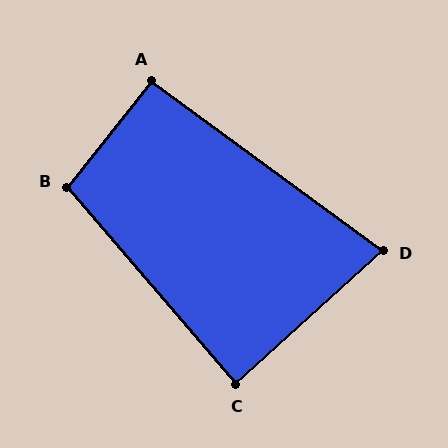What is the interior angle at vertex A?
Approximately 92 degrees (approximately right).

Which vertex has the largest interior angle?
B, at approximately 101 degrees.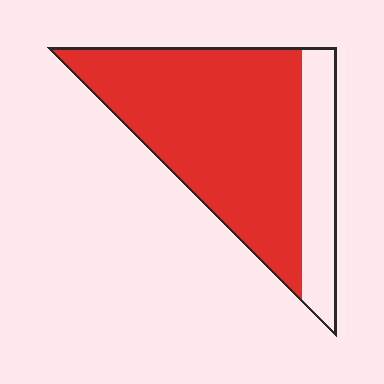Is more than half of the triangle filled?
Yes.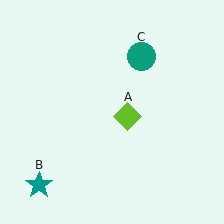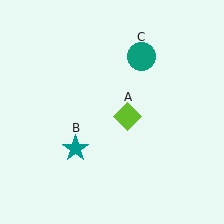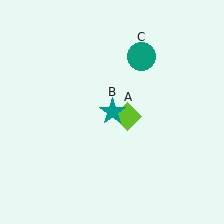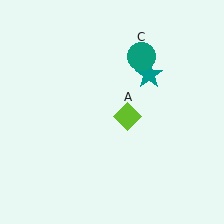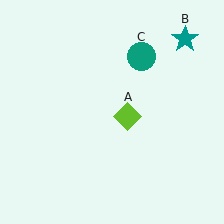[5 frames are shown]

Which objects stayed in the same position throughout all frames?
Lime diamond (object A) and teal circle (object C) remained stationary.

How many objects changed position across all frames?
1 object changed position: teal star (object B).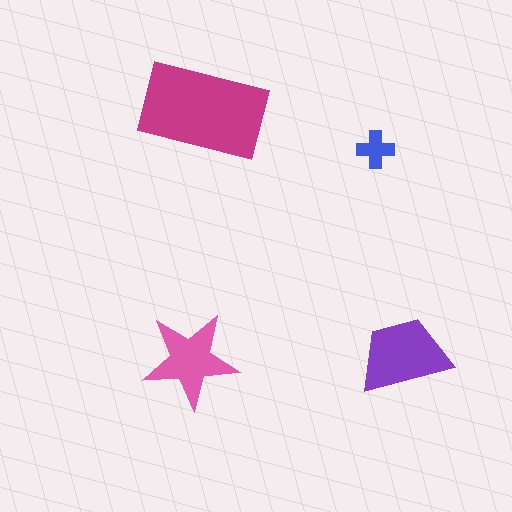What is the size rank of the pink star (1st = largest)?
3rd.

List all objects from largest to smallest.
The magenta rectangle, the purple trapezoid, the pink star, the blue cross.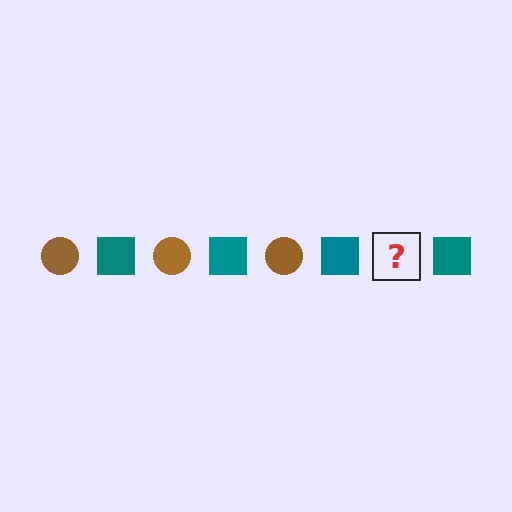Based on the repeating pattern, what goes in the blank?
The blank should be a brown circle.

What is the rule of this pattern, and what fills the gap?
The rule is that the pattern alternates between brown circle and teal square. The gap should be filled with a brown circle.